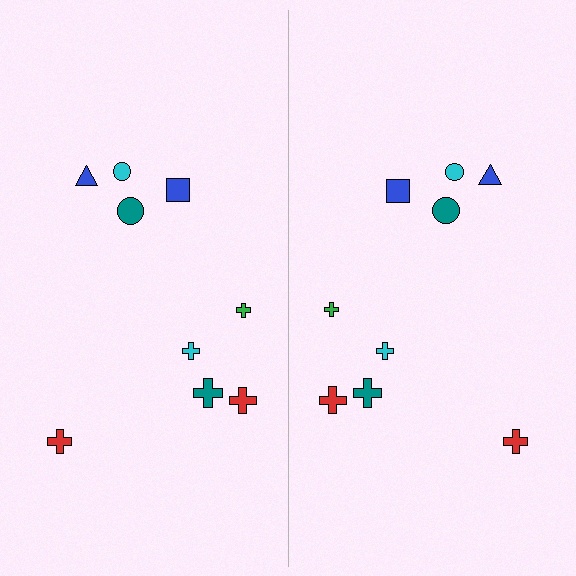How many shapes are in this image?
There are 18 shapes in this image.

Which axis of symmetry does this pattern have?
The pattern has a vertical axis of symmetry running through the center of the image.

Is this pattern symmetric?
Yes, this pattern has bilateral (reflection) symmetry.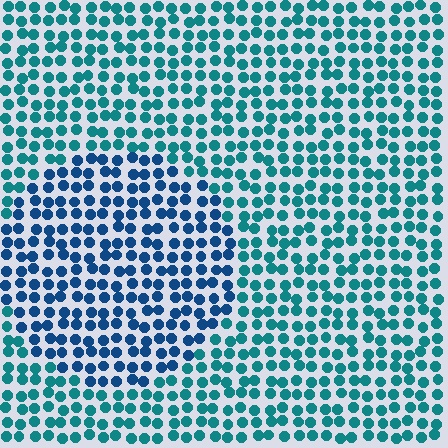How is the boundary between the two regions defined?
The boundary is defined purely by a slight shift in hue (about 32 degrees). Spacing, size, and orientation are identical on both sides.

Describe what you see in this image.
The image is filled with small teal elements in a uniform arrangement. A circle-shaped region is visible where the elements are tinted to a slightly different hue, forming a subtle color boundary.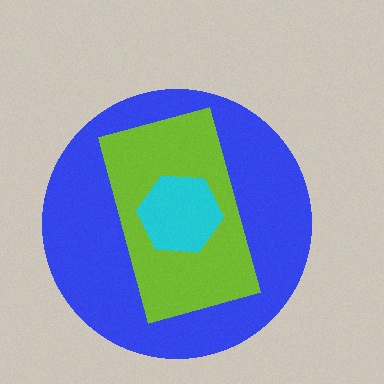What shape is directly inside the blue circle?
The lime rectangle.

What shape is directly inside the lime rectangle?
The cyan hexagon.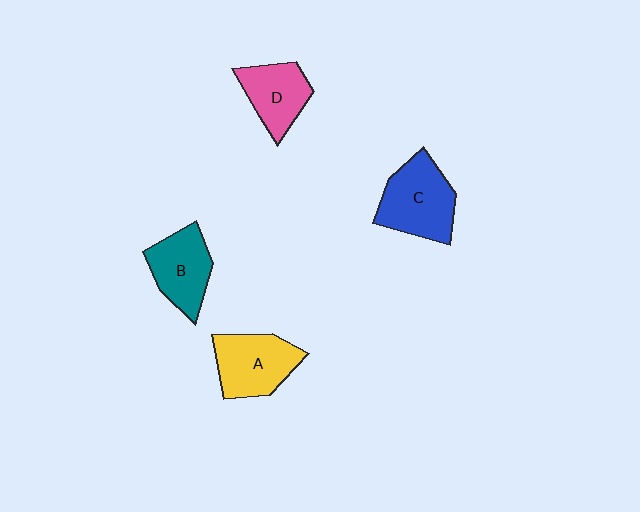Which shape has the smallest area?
Shape D (pink).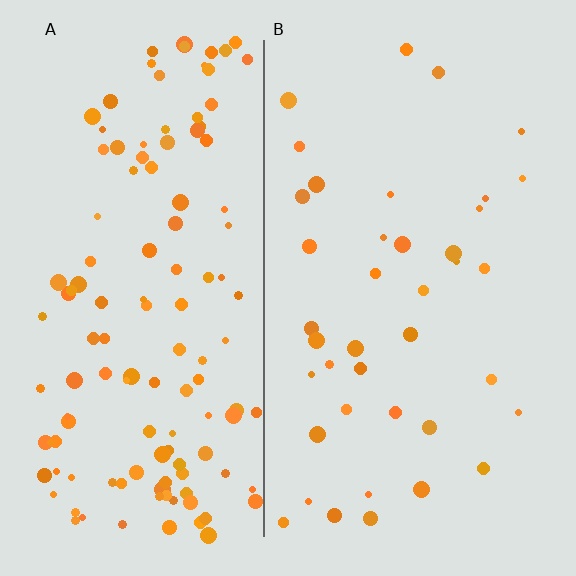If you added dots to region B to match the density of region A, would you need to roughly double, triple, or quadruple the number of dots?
Approximately triple.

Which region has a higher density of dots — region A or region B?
A (the left).